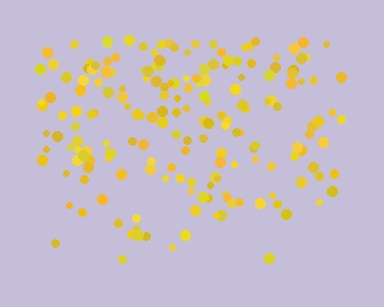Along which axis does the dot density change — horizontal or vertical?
Vertical.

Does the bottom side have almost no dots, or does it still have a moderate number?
Still a moderate number, just noticeably fewer than the top.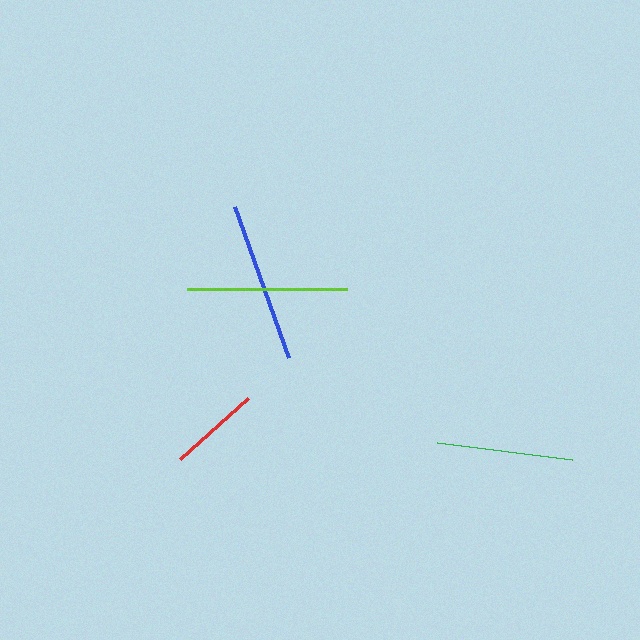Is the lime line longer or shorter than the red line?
The lime line is longer than the red line.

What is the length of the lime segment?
The lime segment is approximately 160 pixels long.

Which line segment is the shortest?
The red line is the shortest at approximately 91 pixels.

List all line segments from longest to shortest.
From longest to shortest: lime, blue, green, red.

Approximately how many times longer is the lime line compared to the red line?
The lime line is approximately 1.8 times the length of the red line.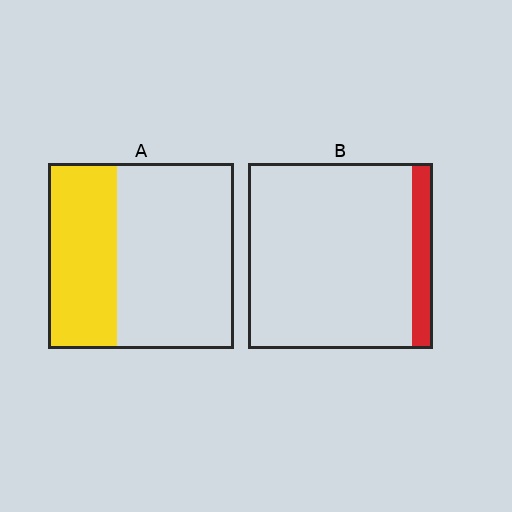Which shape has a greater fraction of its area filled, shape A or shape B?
Shape A.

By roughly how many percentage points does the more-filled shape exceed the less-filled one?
By roughly 25 percentage points (A over B).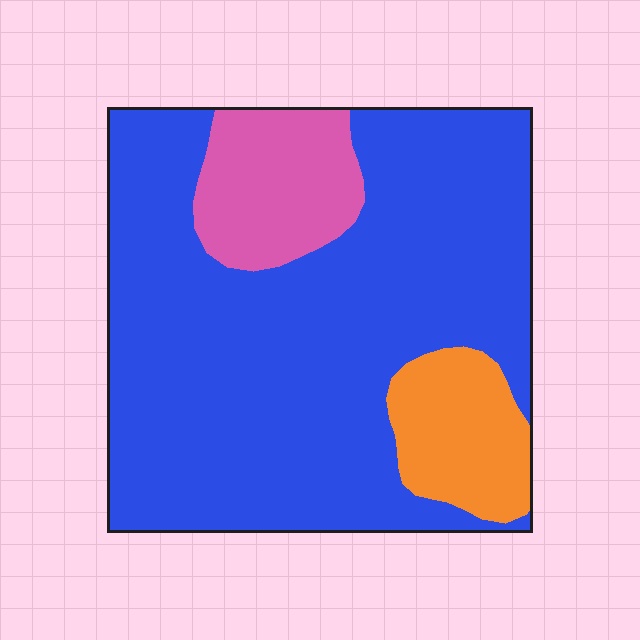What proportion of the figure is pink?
Pink covers around 15% of the figure.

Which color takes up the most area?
Blue, at roughly 75%.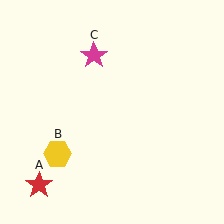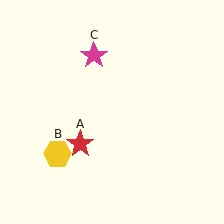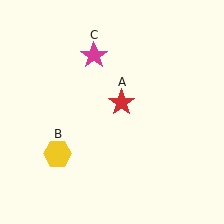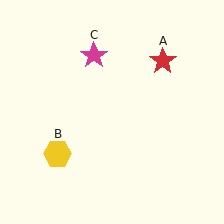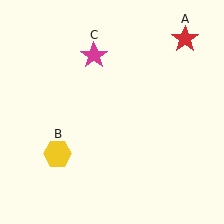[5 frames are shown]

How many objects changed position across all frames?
1 object changed position: red star (object A).